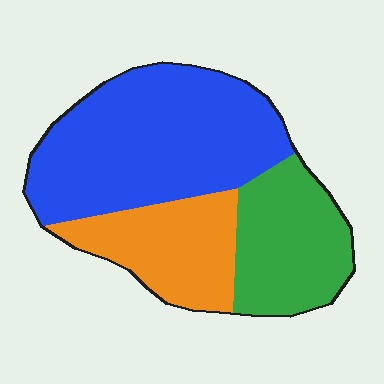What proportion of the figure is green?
Green covers 26% of the figure.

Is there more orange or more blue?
Blue.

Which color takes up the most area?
Blue, at roughly 50%.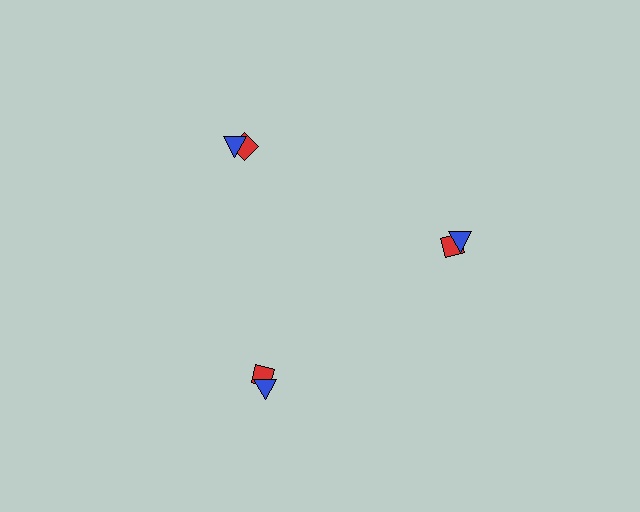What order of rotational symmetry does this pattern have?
This pattern has 3-fold rotational symmetry.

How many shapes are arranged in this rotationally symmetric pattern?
There are 6 shapes, arranged in 3 groups of 2.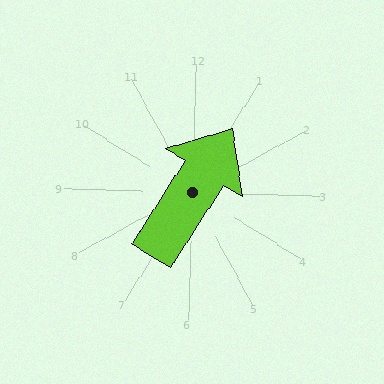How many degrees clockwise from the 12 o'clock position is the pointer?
Approximately 31 degrees.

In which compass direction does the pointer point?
Northeast.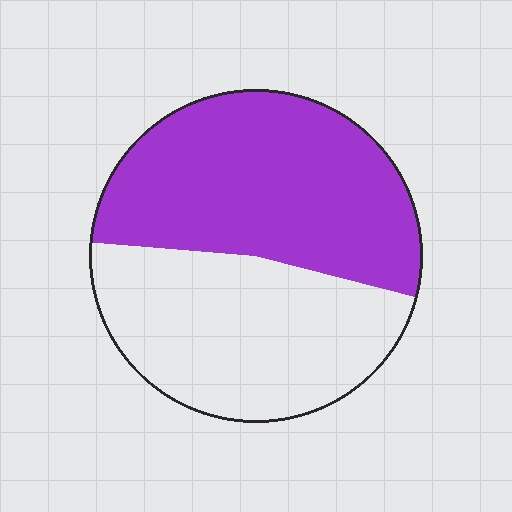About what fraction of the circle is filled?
About one half (1/2).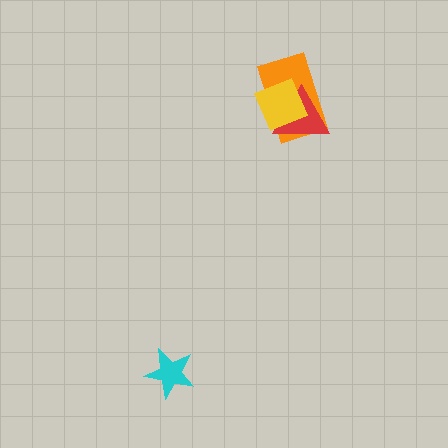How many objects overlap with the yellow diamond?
2 objects overlap with the yellow diamond.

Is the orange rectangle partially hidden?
Yes, it is partially covered by another shape.